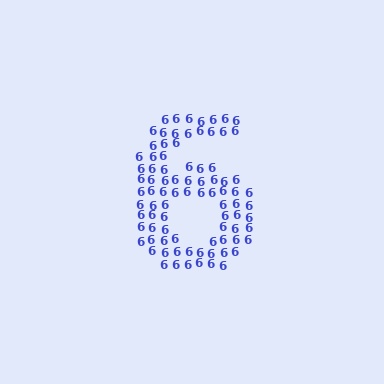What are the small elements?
The small elements are digit 6's.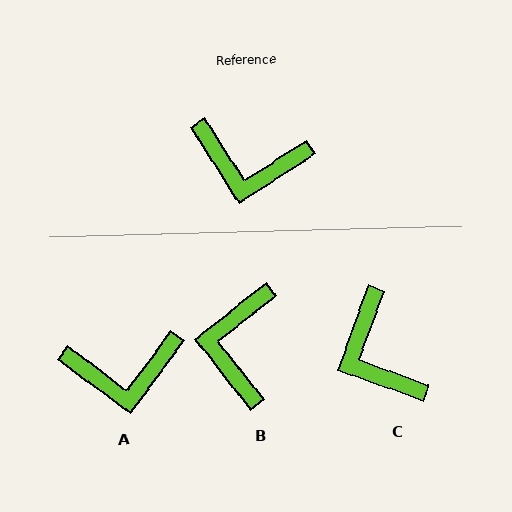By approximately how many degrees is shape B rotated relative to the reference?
Approximately 85 degrees clockwise.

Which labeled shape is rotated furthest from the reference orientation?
B, about 85 degrees away.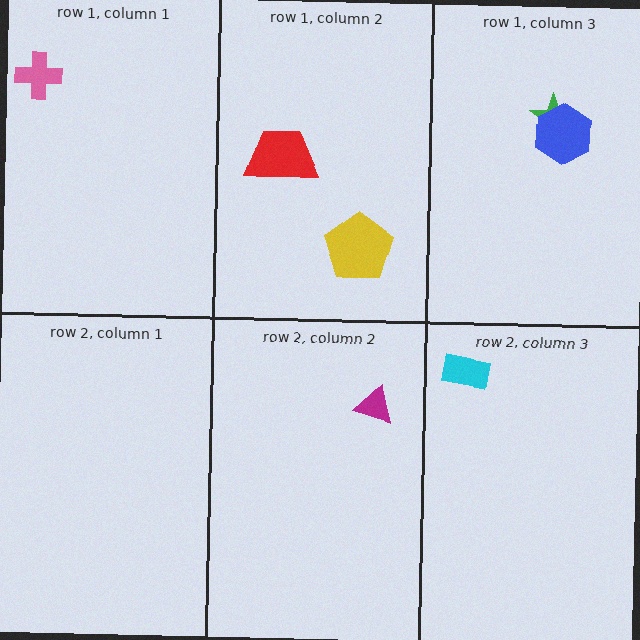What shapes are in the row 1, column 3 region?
The green star, the blue hexagon.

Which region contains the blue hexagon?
The row 1, column 3 region.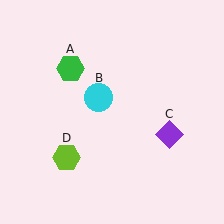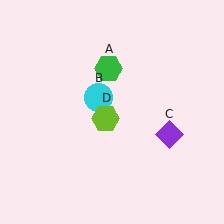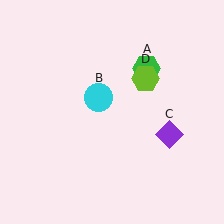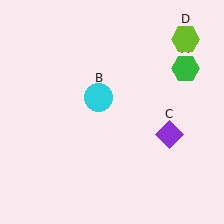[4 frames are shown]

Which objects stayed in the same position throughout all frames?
Cyan circle (object B) and purple diamond (object C) remained stationary.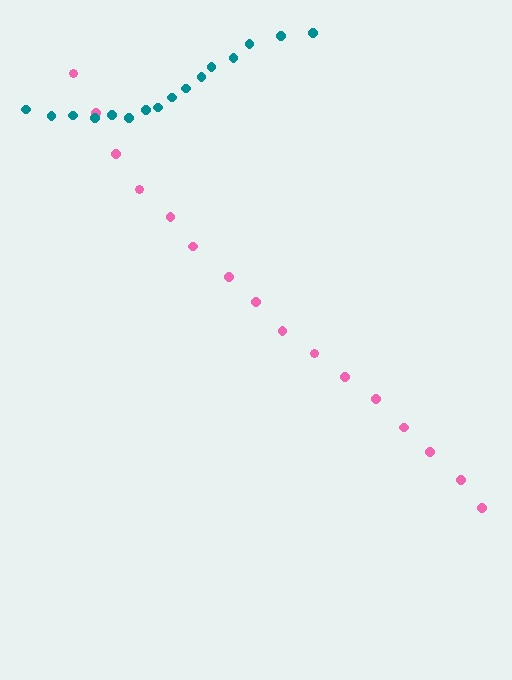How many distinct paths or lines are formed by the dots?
There are 2 distinct paths.